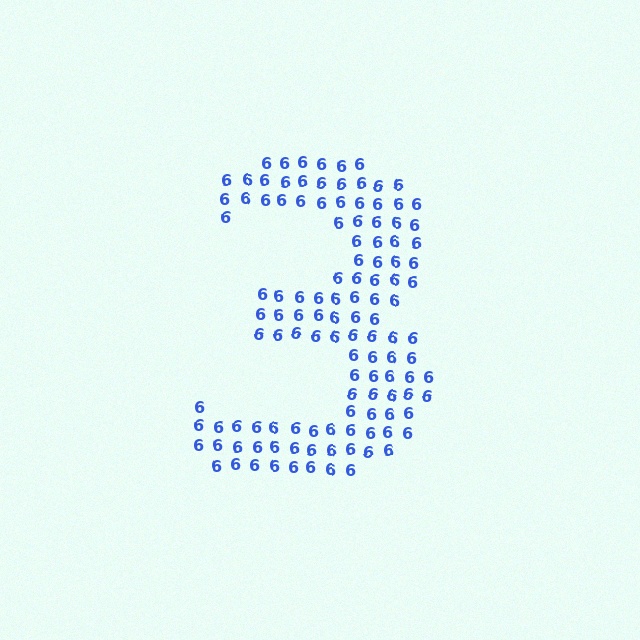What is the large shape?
The large shape is the digit 3.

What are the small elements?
The small elements are digit 6's.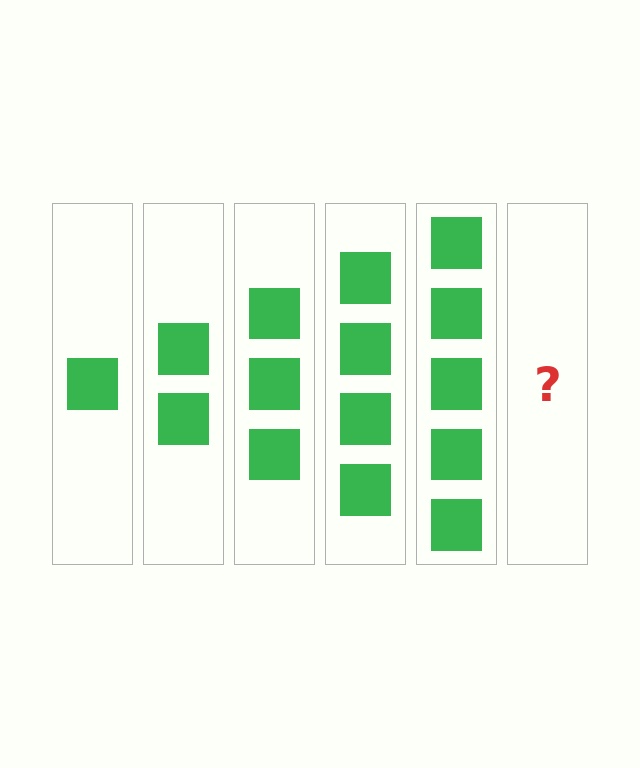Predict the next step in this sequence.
The next step is 6 squares.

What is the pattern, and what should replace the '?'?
The pattern is that each step adds one more square. The '?' should be 6 squares.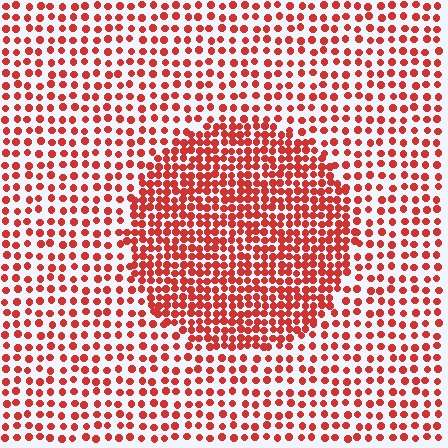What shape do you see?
I see a circle.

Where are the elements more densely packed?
The elements are more densely packed inside the circle boundary.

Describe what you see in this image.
The image contains small red elements arranged at two different densities. A circle-shaped region is visible where the elements are more densely packed than the surrounding area.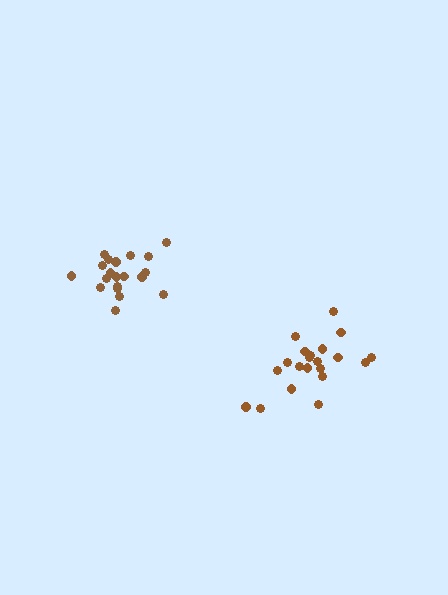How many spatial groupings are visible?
There are 2 spatial groupings.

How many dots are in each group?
Group 1: 20 dots, Group 2: 21 dots (41 total).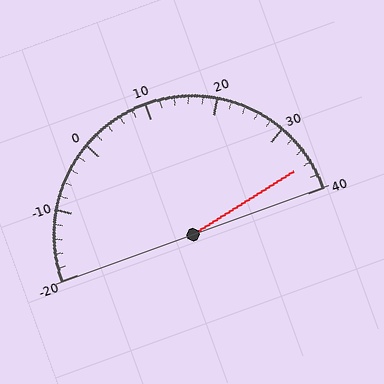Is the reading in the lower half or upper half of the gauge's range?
The reading is in the upper half of the range (-20 to 40).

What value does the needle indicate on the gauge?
The needle indicates approximately 36.